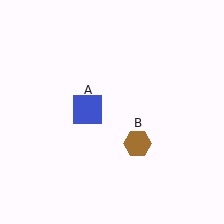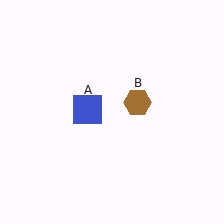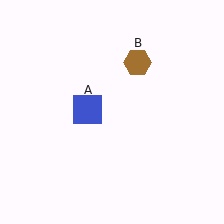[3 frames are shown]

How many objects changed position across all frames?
1 object changed position: brown hexagon (object B).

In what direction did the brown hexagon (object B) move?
The brown hexagon (object B) moved up.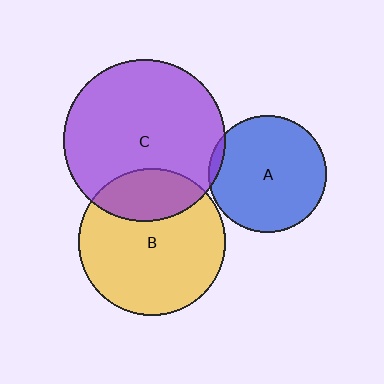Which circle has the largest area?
Circle C (purple).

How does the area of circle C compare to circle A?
Approximately 1.9 times.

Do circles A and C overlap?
Yes.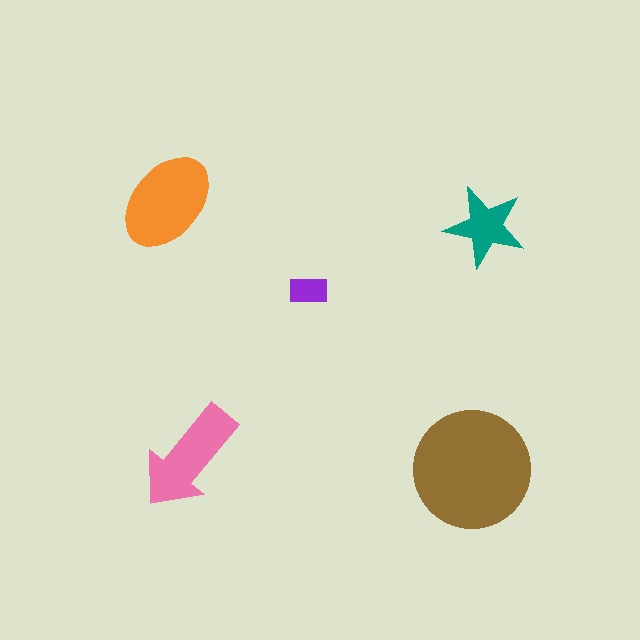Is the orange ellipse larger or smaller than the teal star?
Larger.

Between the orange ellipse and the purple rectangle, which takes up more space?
The orange ellipse.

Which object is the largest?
The brown circle.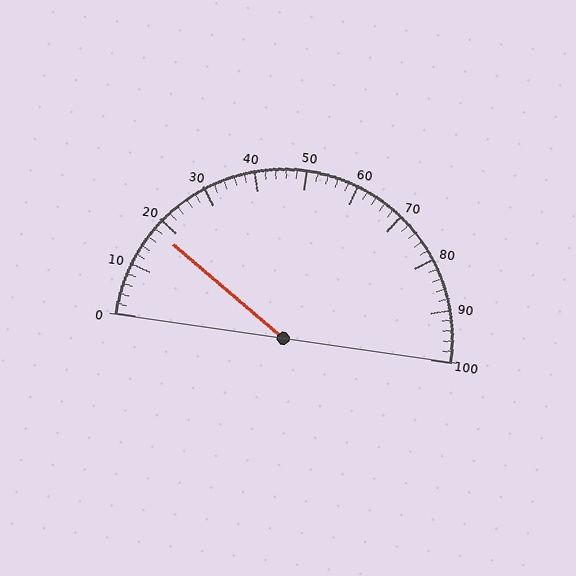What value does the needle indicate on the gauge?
The needle indicates approximately 18.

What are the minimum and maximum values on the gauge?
The gauge ranges from 0 to 100.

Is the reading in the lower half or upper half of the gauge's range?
The reading is in the lower half of the range (0 to 100).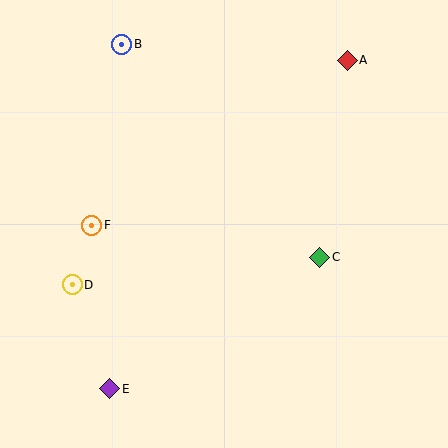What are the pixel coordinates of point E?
Point E is at (110, 389).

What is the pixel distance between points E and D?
The distance between E and D is 111 pixels.